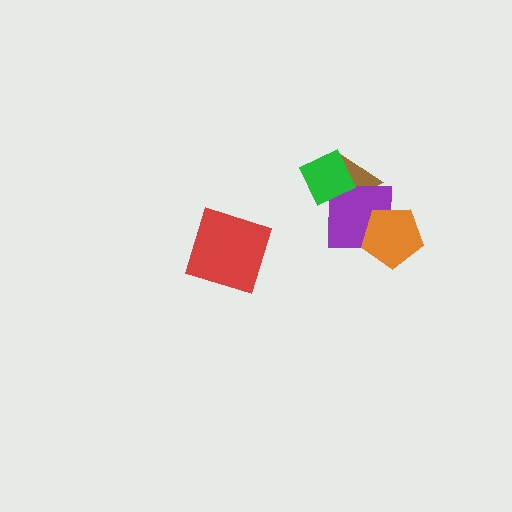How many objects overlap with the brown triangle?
2 objects overlap with the brown triangle.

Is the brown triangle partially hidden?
Yes, it is partially covered by another shape.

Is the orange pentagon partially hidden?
No, no other shape covers it.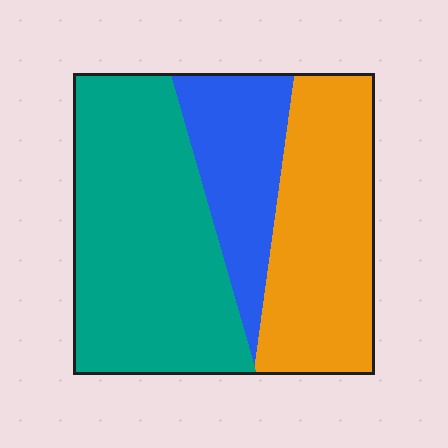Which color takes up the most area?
Teal, at roughly 45%.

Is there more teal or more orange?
Teal.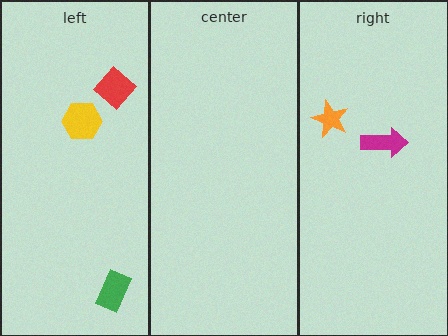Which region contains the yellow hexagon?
The left region.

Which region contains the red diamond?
The left region.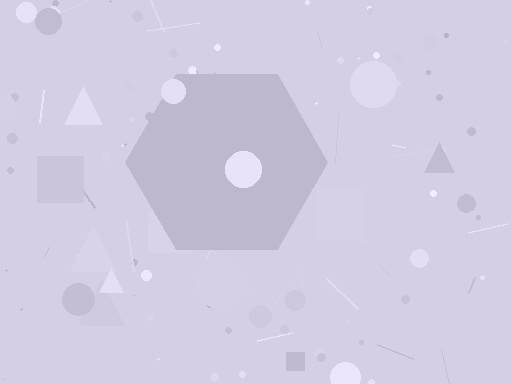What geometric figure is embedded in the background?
A hexagon is embedded in the background.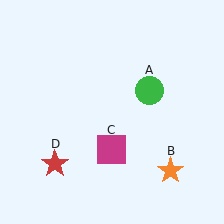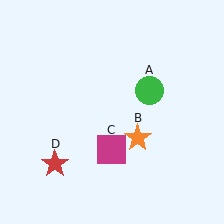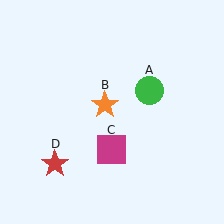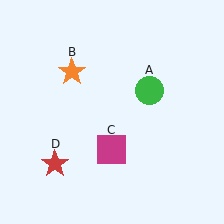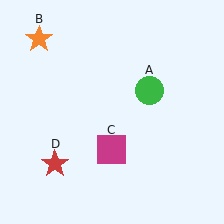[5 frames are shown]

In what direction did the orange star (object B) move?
The orange star (object B) moved up and to the left.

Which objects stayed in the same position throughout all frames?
Green circle (object A) and magenta square (object C) and red star (object D) remained stationary.